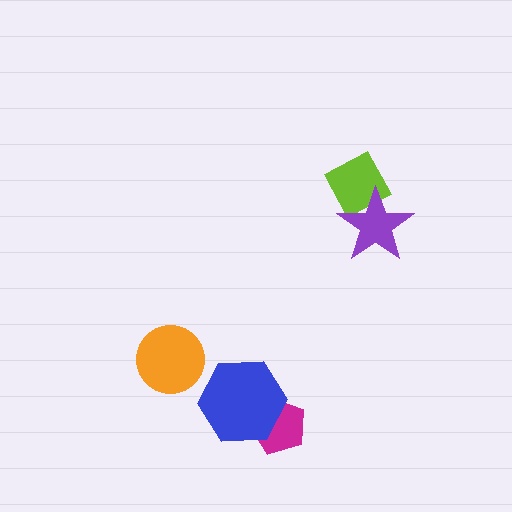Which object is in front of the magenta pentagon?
The blue hexagon is in front of the magenta pentagon.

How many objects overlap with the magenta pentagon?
1 object overlaps with the magenta pentagon.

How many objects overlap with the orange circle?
0 objects overlap with the orange circle.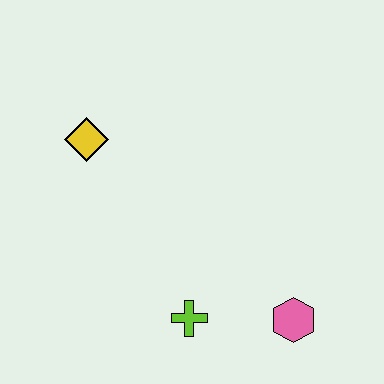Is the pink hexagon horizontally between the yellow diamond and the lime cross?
No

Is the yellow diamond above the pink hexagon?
Yes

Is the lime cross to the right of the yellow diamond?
Yes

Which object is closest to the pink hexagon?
The lime cross is closest to the pink hexagon.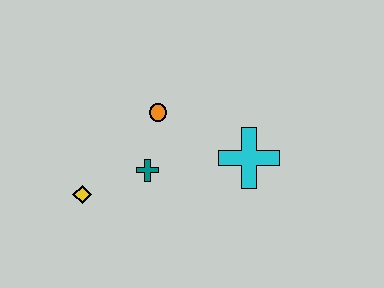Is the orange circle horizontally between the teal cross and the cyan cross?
Yes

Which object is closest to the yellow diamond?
The teal cross is closest to the yellow diamond.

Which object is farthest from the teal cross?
The cyan cross is farthest from the teal cross.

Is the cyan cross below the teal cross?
No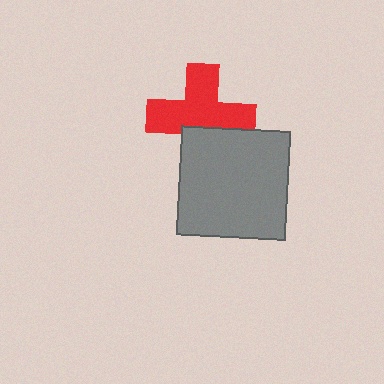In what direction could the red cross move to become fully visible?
The red cross could move up. That would shift it out from behind the gray square entirely.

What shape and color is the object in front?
The object in front is a gray square.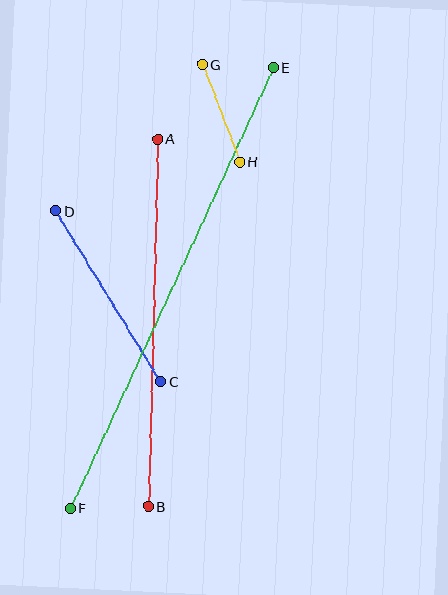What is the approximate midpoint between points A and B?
The midpoint is at approximately (153, 323) pixels.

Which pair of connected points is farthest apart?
Points E and F are farthest apart.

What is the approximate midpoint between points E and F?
The midpoint is at approximately (172, 288) pixels.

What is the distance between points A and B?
The distance is approximately 368 pixels.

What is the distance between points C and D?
The distance is approximately 200 pixels.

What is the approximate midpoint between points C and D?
The midpoint is at approximately (108, 296) pixels.